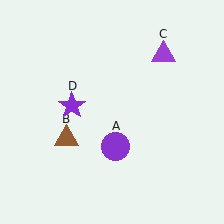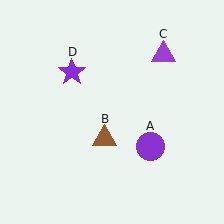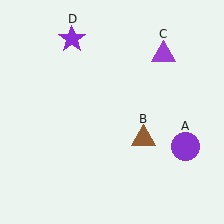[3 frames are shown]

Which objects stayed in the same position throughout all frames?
Purple triangle (object C) remained stationary.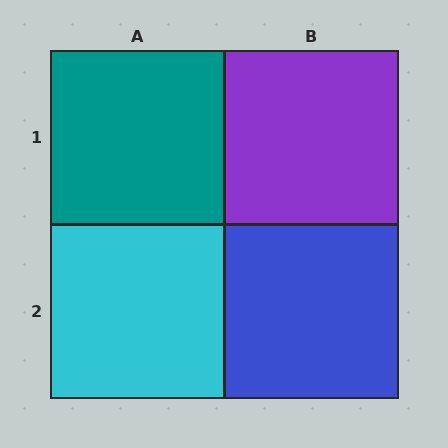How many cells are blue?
1 cell is blue.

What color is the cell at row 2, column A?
Cyan.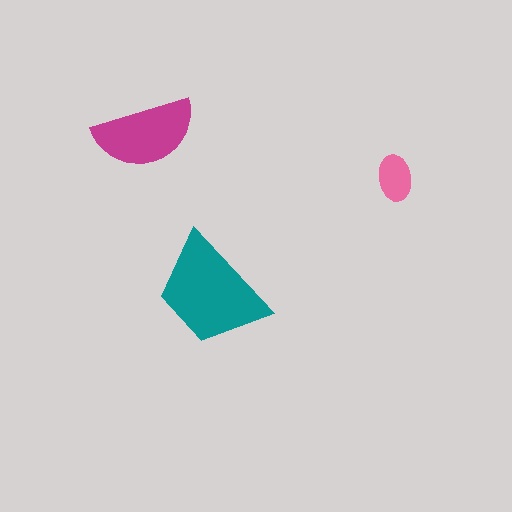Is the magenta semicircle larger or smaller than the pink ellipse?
Larger.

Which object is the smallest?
The pink ellipse.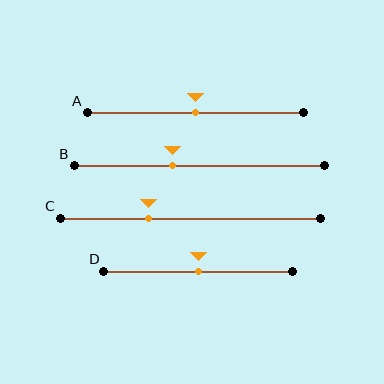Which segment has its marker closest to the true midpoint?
Segment A has its marker closest to the true midpoint.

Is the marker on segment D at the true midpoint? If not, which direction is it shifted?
Yes, the marker on segment D is at the true midpoint.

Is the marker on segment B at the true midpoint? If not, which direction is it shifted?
No, the marker on segment B is shifted to the left by about 11% of the segment length.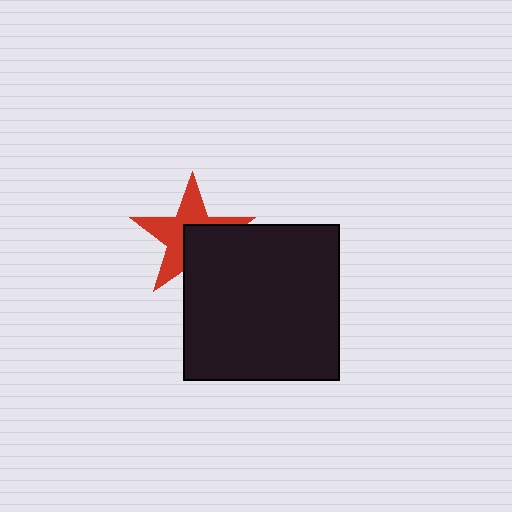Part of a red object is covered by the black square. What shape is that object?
It is a star.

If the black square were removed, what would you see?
You would see the complete red star.